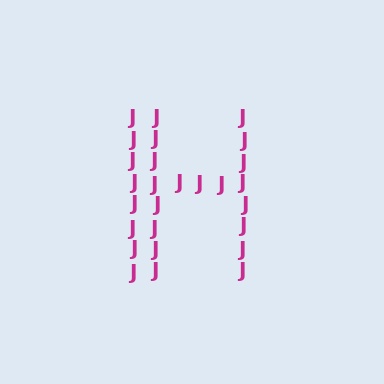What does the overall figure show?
The overall figure shows the letter H.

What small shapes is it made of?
It is made of small letter J's.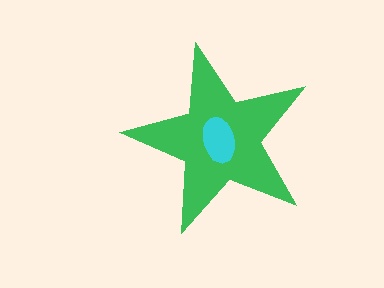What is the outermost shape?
The green star.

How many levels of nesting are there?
2.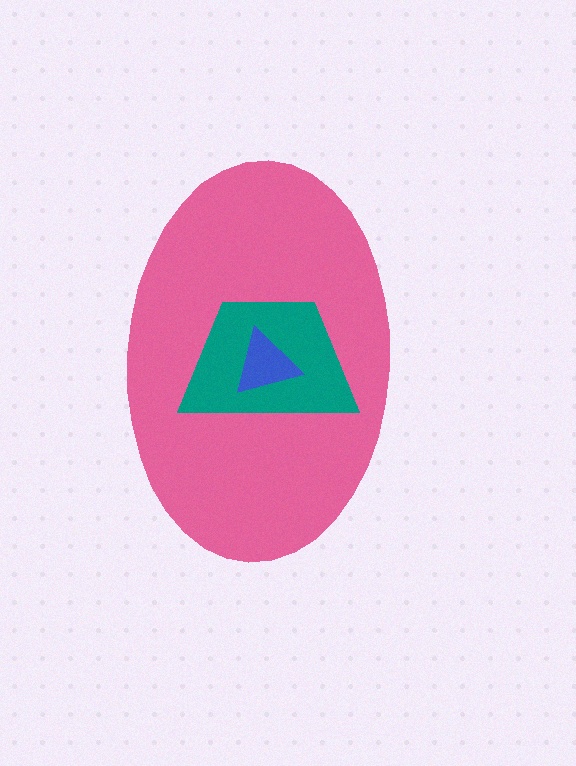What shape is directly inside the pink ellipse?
The teal trapezoid.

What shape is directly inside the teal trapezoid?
The blue triangle.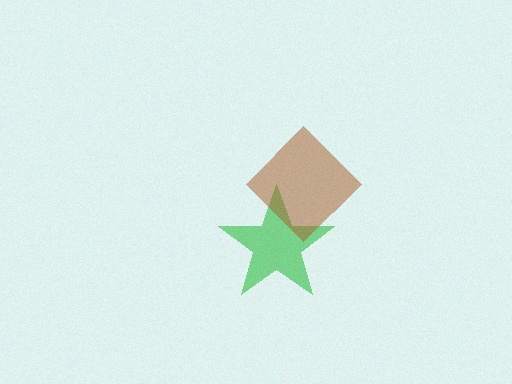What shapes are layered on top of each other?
The layered shapes are: a green star, a brown diamond.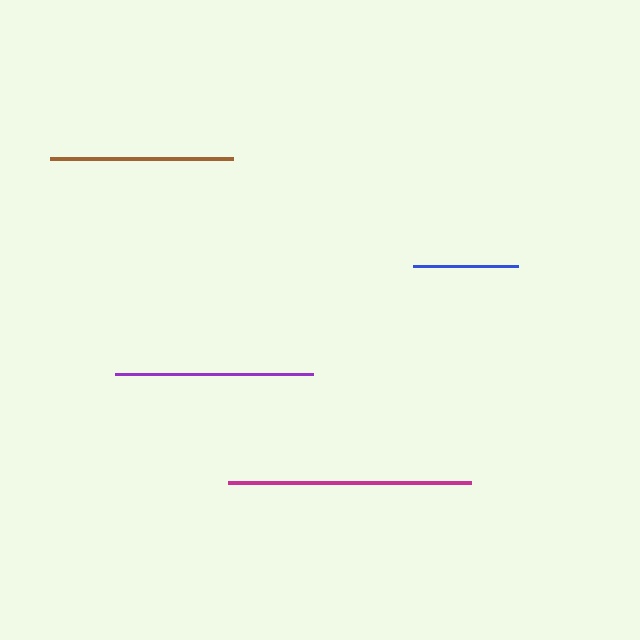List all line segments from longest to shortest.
From longest to shortest: magenta, purple, brown, blue.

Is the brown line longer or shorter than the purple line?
The purple line is longer than the brown line.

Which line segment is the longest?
The magenta line is the longest at approximately 244 pixels.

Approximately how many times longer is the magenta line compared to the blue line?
The magenta line is approximately 2.3 times the length of the blue line.